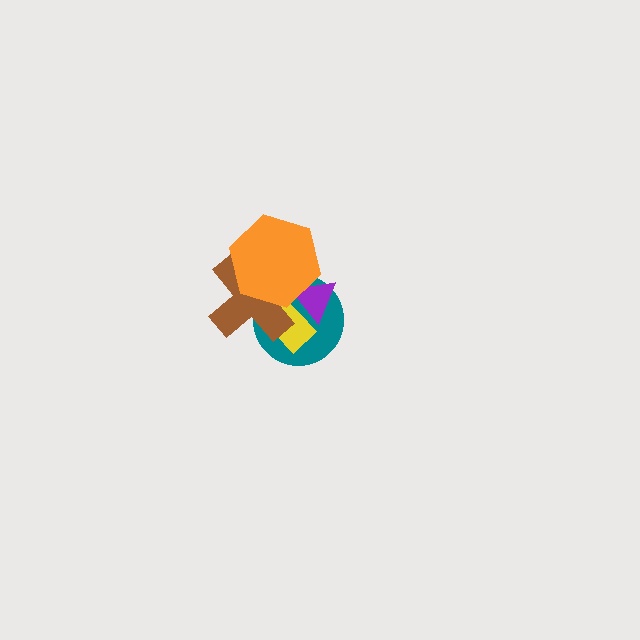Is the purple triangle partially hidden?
Yes, it is partially covered by another shape.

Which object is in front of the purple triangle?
The orange hexagon is in front of the purple triangle.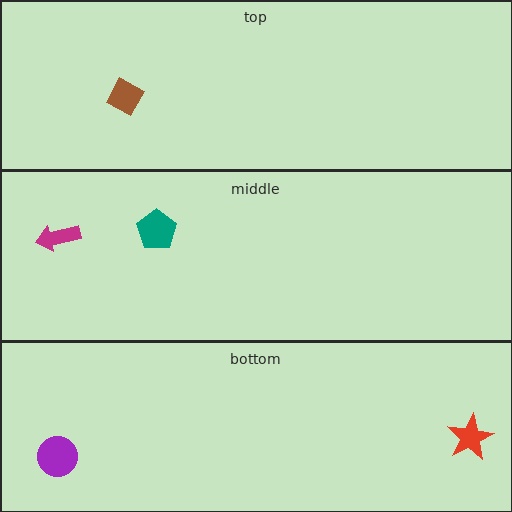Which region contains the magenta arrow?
The middle region.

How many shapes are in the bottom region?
2.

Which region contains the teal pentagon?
The middle region.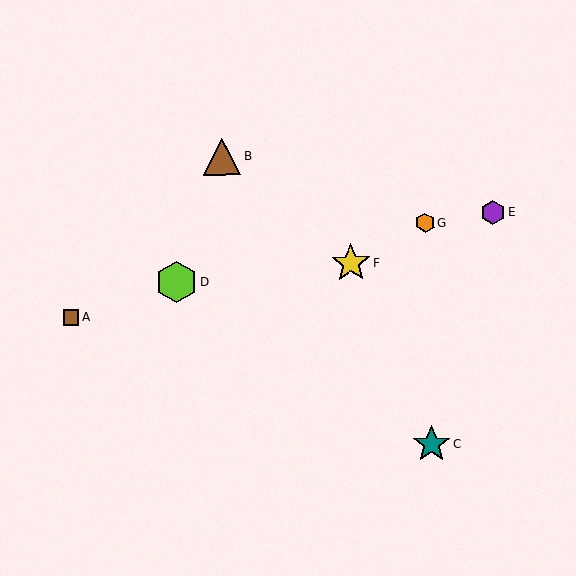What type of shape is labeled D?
Shape D is a lime hexagon.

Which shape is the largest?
The lime hexagon (labeled D) is the largest.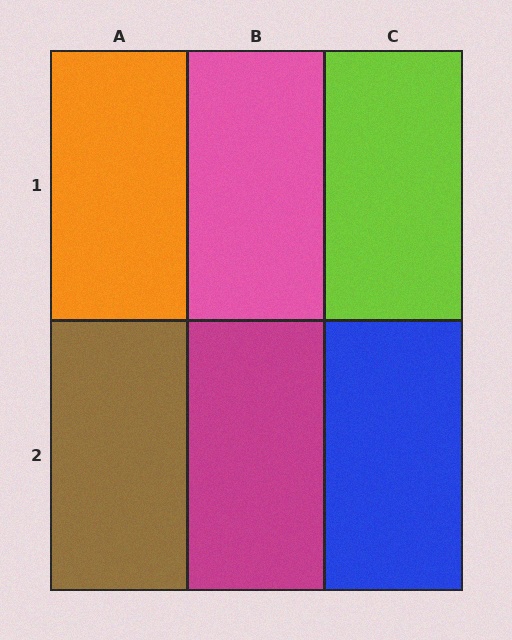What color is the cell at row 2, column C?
Blue.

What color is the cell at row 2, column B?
Magenta.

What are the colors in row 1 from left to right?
Orange, pink, lime.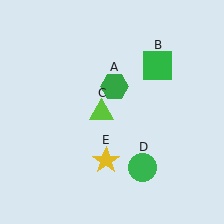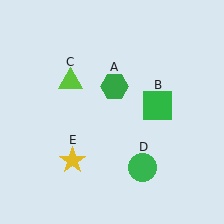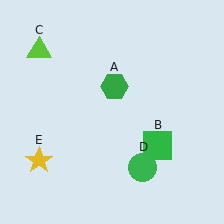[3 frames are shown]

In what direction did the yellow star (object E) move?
The yellow star (object E) moved left.